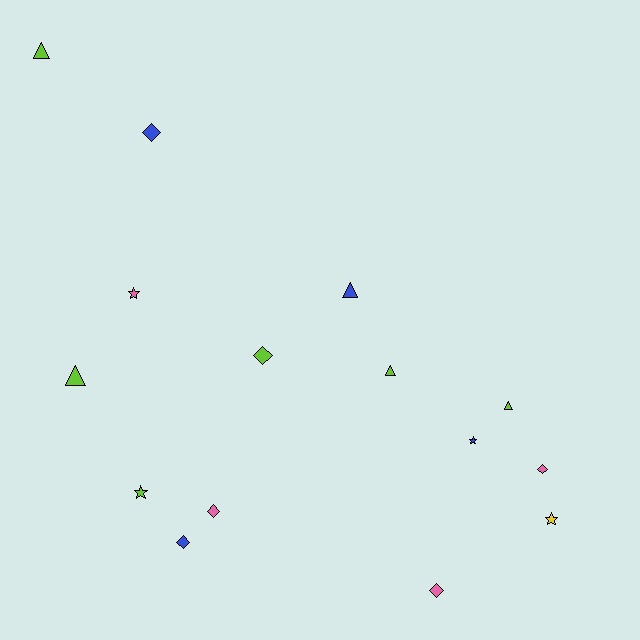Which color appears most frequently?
Lime, with 6 objects.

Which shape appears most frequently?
Diamond, with 6 objects.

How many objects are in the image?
There are 15 objects.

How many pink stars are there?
There is 1 pink star.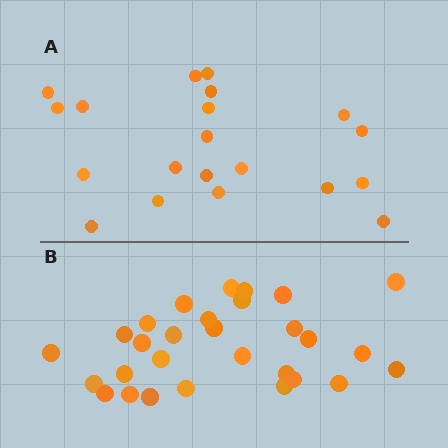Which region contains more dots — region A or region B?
Region B (the bottom region) has more dots.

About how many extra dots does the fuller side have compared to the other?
Region B has roughly 8 or so more dots than region A.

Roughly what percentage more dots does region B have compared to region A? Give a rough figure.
About 45% more.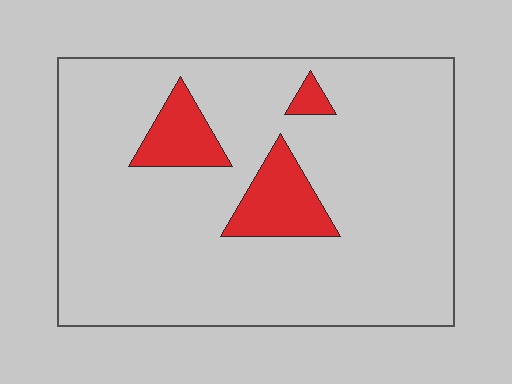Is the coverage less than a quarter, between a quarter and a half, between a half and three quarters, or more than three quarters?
Less than a quarter.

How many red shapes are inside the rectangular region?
3.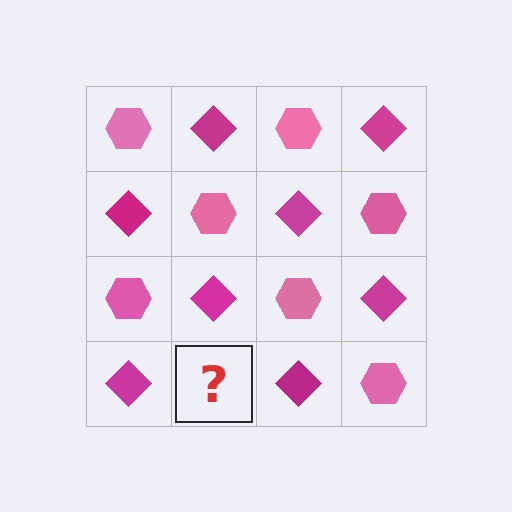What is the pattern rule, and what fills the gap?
The rule is that it alternates pink hexagon and magenta diamond in a checkerboard pattern. The gap should be filled with a pink hexagon.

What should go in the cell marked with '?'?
The missing cell should contain a pink hexagon.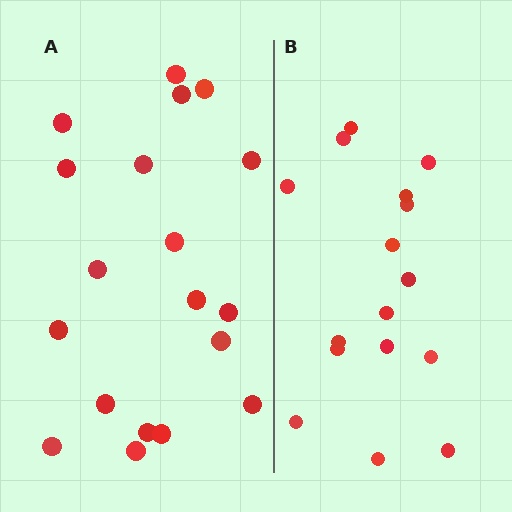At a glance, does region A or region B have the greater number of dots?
Region A (the left region) has more dots.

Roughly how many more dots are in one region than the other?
Region A has just a few more — roughly 2 or 3 more dots than region B.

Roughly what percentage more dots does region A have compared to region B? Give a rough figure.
About 20% more.